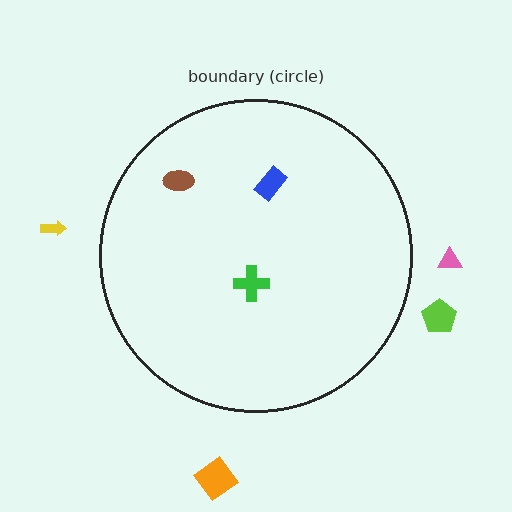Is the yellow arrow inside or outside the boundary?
Outside.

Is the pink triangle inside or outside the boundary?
Outside.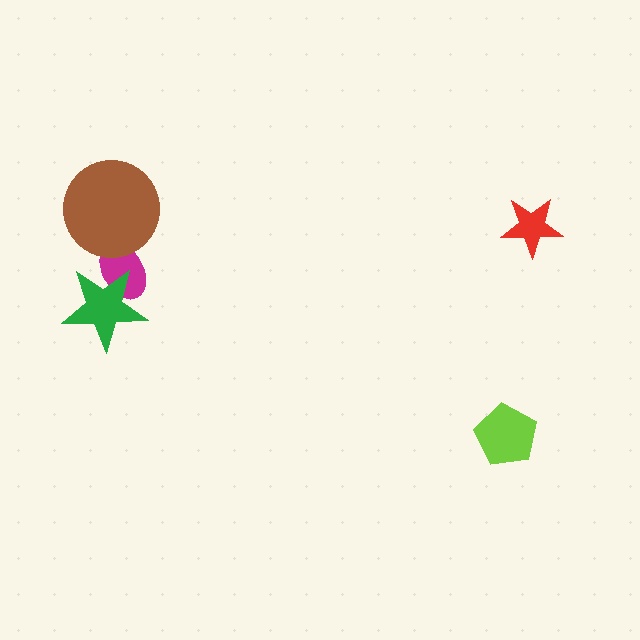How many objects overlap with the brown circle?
1 object overlaps with the brown circle.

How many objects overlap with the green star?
1 object overlaps with the green star.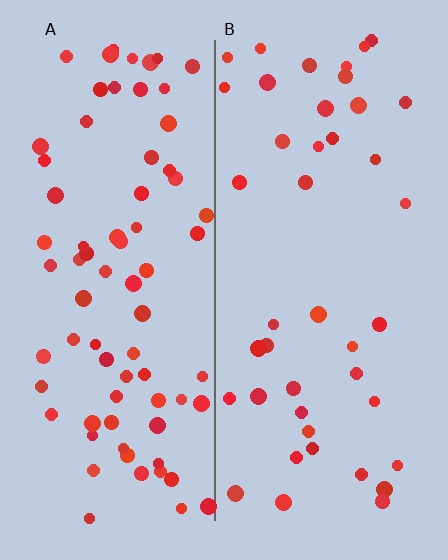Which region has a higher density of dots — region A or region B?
A (the left).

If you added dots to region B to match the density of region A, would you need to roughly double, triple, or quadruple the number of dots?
Approximately double.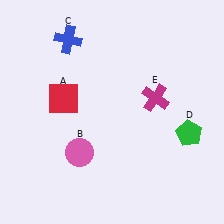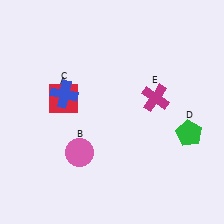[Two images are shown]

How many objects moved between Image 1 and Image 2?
1 object moved between the two images.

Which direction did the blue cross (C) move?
The blue cross (C) moved down.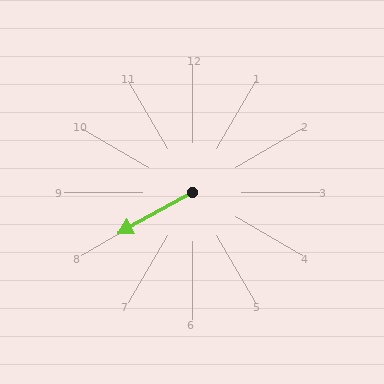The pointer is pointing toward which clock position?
Roughly 8 o'clock.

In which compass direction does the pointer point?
Southwest.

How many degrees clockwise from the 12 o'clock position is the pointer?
Approximately 241 degrees.